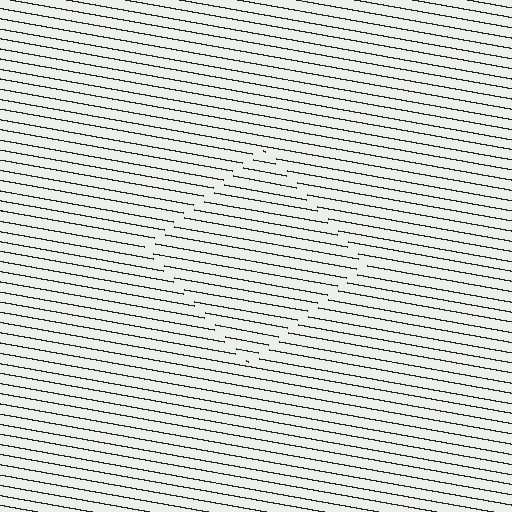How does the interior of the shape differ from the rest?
The interior of the shape contains the same grating, shifted by half a period — the contour is defined by the phase discontinuity where line-ends from the inner and outer gratings abut.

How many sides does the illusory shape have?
4 sides — the line-ends trace a square.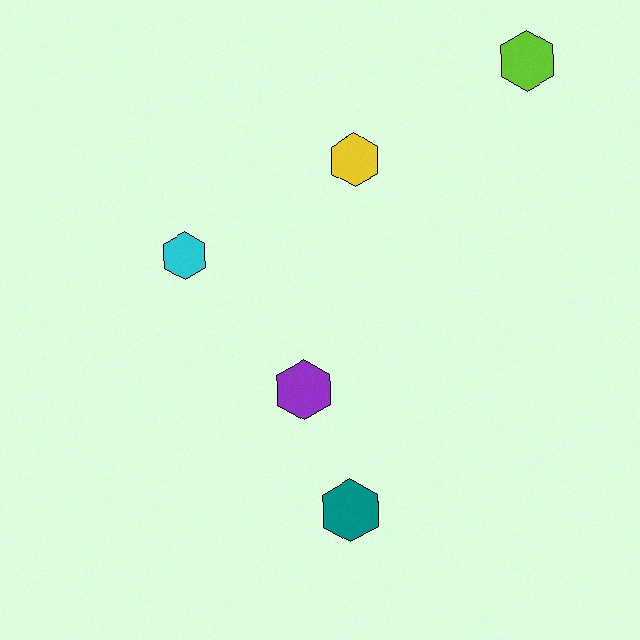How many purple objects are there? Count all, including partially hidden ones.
There is 1 purple object.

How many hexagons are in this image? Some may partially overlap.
There are 5 hexagons.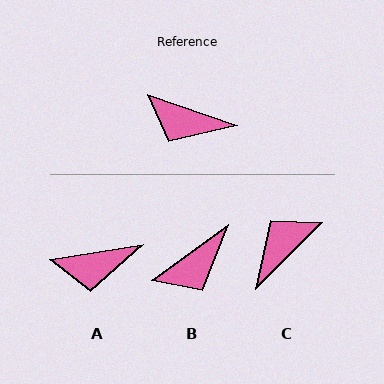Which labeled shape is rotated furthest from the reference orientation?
C, about 116 degrees away.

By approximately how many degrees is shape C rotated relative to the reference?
Approximately 116 degrees clockwise.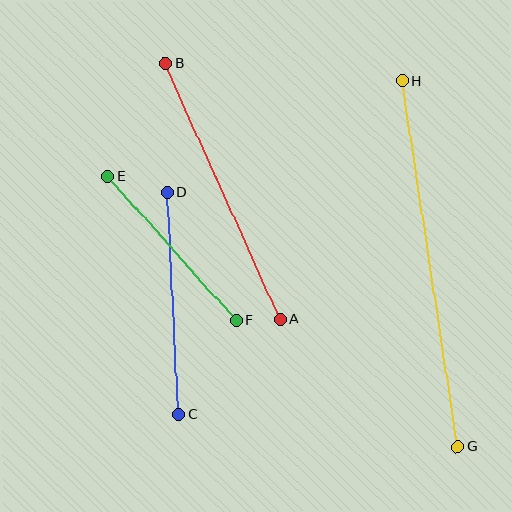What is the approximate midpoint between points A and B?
The midpoint is at approximately (223, 191) pixels.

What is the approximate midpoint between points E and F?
The midpoint is at approximately (172, 248) pixels.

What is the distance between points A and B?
The distance is approximately 280 pixels.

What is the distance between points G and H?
The distance is approximately 370 pixels.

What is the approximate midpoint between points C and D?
The midpoint is at approximately (173, 303) pixels.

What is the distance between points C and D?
The distance is approximately 222 pixels.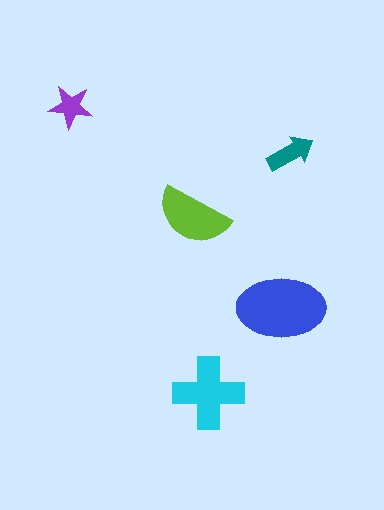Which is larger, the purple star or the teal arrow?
The teal arrow.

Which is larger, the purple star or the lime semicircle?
The lime semicircle.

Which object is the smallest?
The purple star.